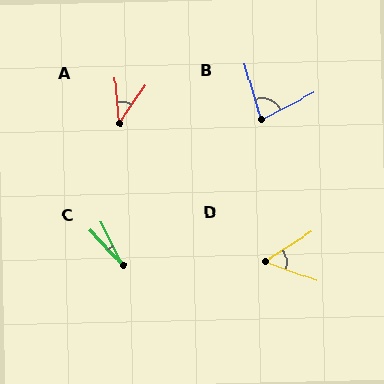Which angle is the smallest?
C, at approximately 16 degrees.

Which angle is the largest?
B, at approximately 78 degrees.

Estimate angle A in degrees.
Approximately 40 degrees.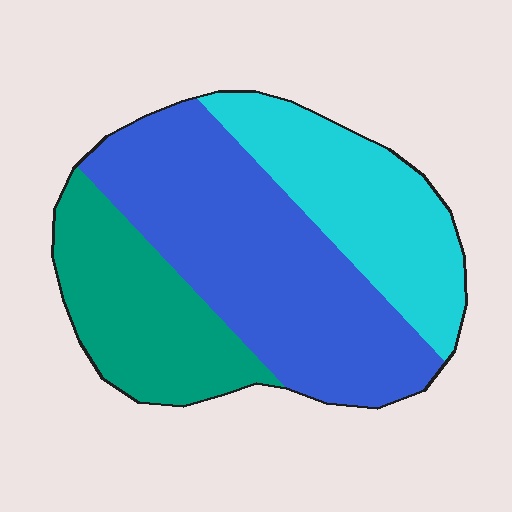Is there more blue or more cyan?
Blue.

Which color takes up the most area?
Blue, at roughly 45%.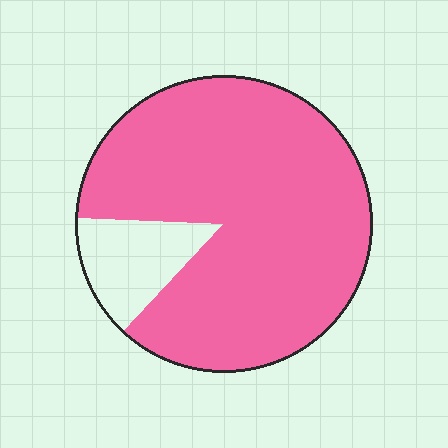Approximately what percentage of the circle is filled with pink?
Approximately 85%.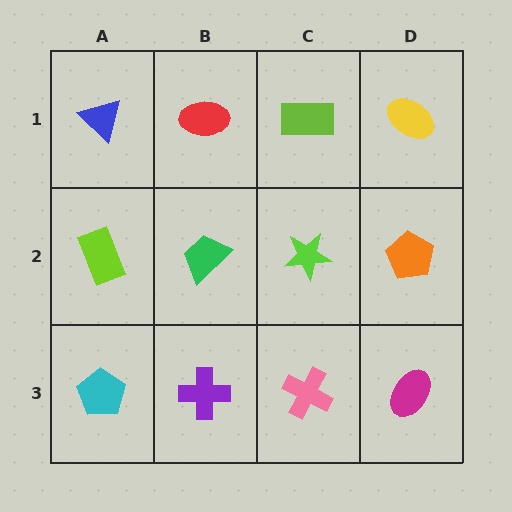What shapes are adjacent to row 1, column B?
A green trapezoid (row 2, column B), a blue triangle (row 1, column A), a lime rectangle (row 1, column C).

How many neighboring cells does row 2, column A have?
3.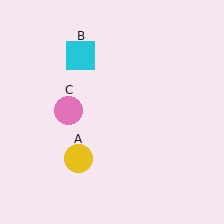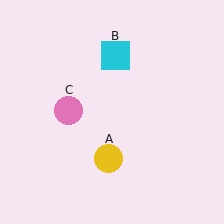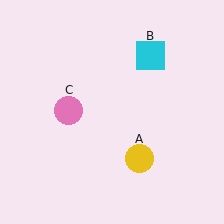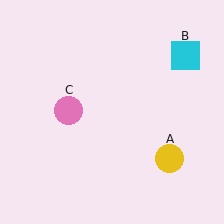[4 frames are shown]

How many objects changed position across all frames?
2 objects changed position: yellow circle (object A), cyan square (object B).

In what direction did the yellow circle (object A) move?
The yellow circle (object A) moved right.